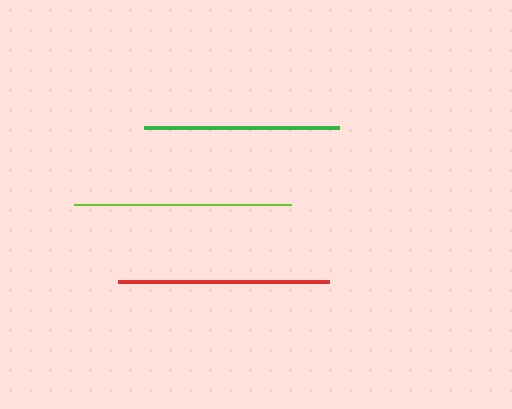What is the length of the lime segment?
The lime segment is approximately 217 pixels long.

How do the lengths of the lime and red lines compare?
The lime and red lines are approximately the same length.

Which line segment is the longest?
The lime line is the longest at approximately 217 pixels.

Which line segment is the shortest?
The green line is the shortest at approximately 195 pixels.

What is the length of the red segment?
The red segment is approximately 212 pixels long.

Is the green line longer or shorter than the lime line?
The lime line is longer than the green line.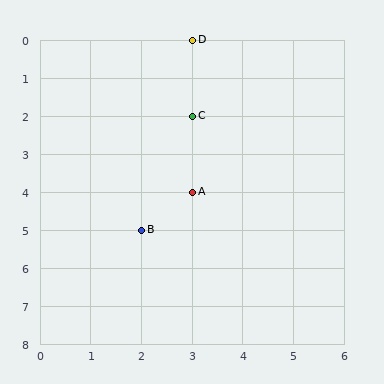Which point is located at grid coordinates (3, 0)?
Point D is at (3, 0).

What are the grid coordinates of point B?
Point B is at grid coordinates (2, 5).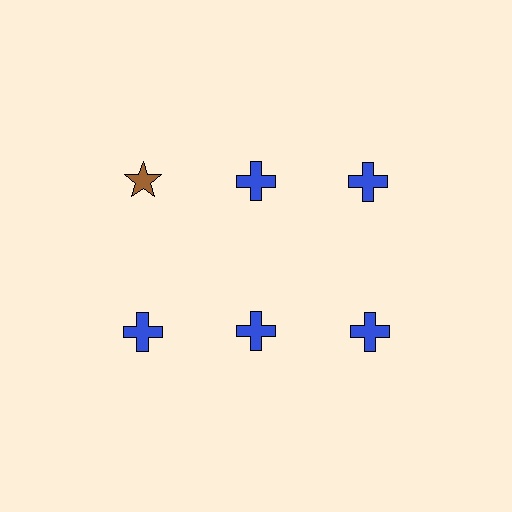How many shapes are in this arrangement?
There are 6 shapes arranged in a grid pattern.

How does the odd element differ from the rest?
It differs in both color (brown instead of blue) and shape (star instead of cross).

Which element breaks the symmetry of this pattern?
The brown star in the top row, leftmost column breaks the symmetry. All other shapes are blue crosses.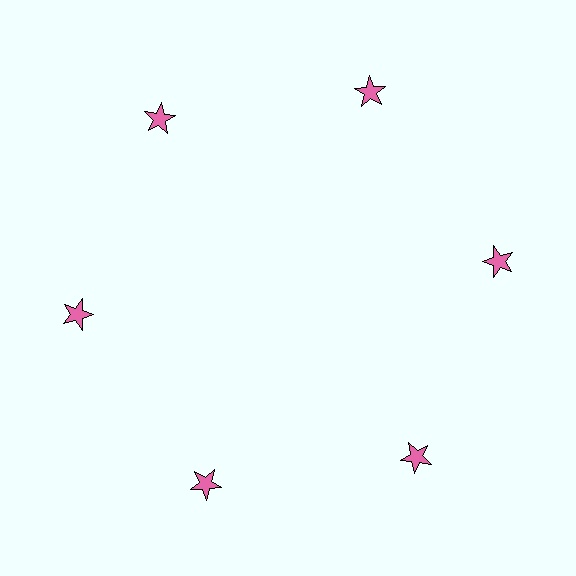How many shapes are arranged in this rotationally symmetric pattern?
There are 6 shapes, arranged in 6 groups of 1.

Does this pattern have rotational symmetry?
Yes, this pattern has 6-fold rotational symmetry. It looks the same after rotating 60 degrees around the center.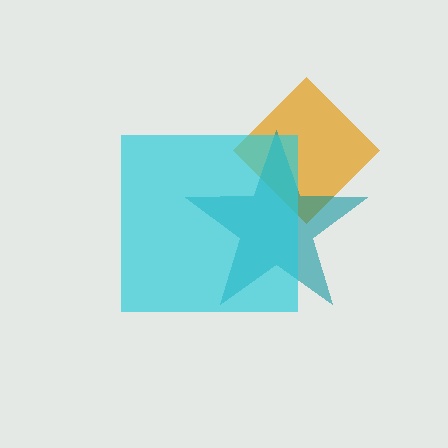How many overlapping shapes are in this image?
There are 3 overlapping shapes in the image.